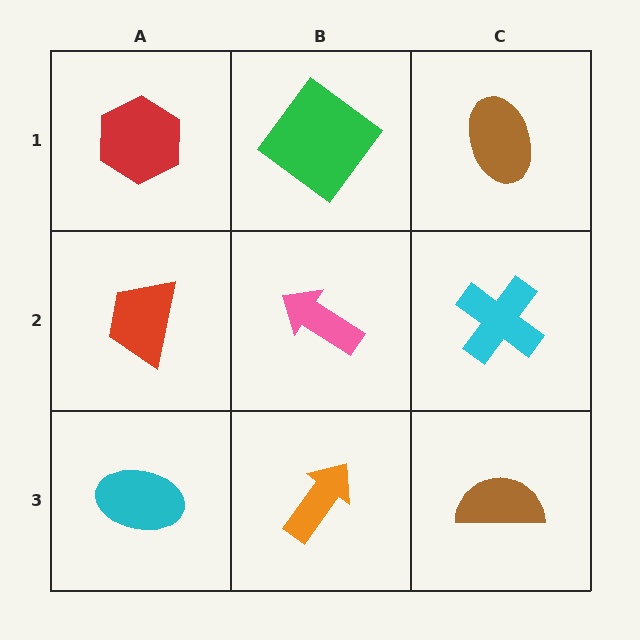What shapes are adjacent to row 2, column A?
A red hexagon (row 1, column A), a cyan ellipse (row 3, column A), a pink arrow (row 2, column B).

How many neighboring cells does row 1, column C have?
2.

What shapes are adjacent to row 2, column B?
A green diamond (row 1, column B), an orange arrow (row 3, column B), a red trapezoid (row 2, column A), a cyan cross (row 2, column C).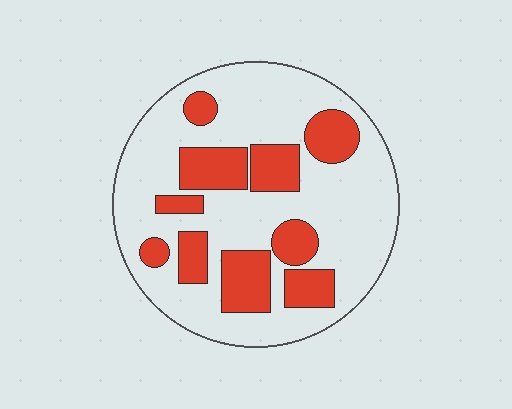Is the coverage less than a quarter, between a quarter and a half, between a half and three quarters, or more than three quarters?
Between a quarter and a half.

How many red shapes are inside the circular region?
10.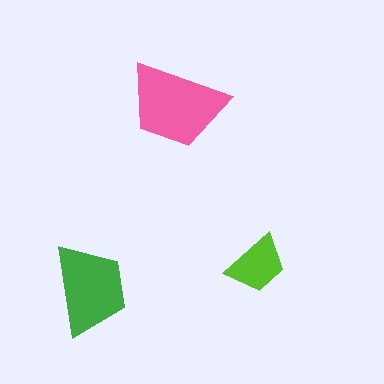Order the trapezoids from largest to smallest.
the pink one, the green one, the lime one.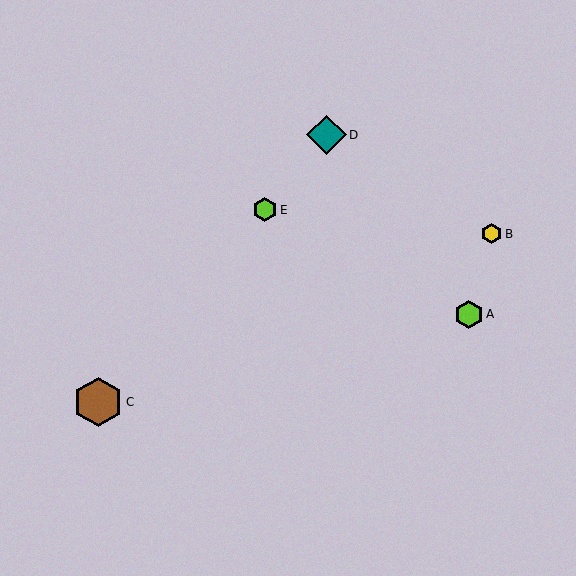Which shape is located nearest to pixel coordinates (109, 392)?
The brown hexagon (labeled C) at (98, 402) is nearest to that location.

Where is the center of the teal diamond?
The center of the teal diamond is at (326, 135).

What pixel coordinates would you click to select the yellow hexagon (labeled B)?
Click at (491, 234) to select the yellow hexagon B.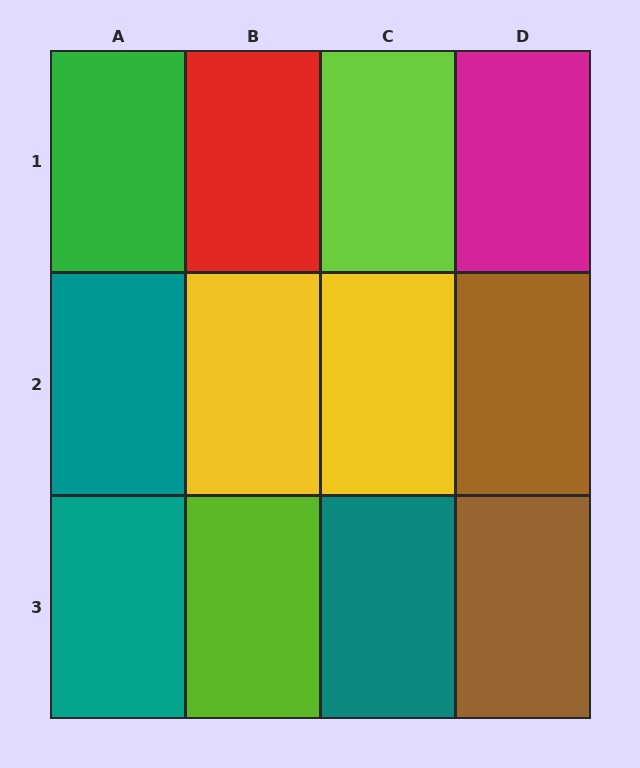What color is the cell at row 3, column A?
Teal.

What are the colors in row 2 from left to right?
Teal, yellow, yellow, brown.